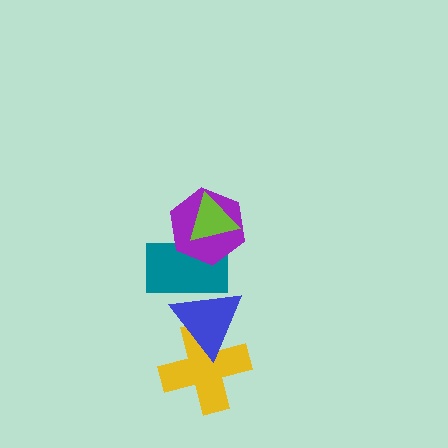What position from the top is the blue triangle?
The blue triangle is 4th from the top.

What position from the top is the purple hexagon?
The purple hexagon is 2nd from the top.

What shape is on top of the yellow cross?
The blue triangle is on top of the yellow cross.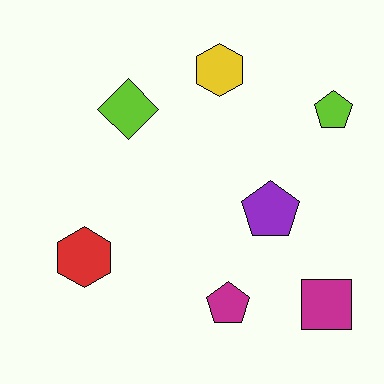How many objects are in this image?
There are 7 objects.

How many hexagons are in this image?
There are 2 hexagons.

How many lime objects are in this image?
There are 2 lime objects.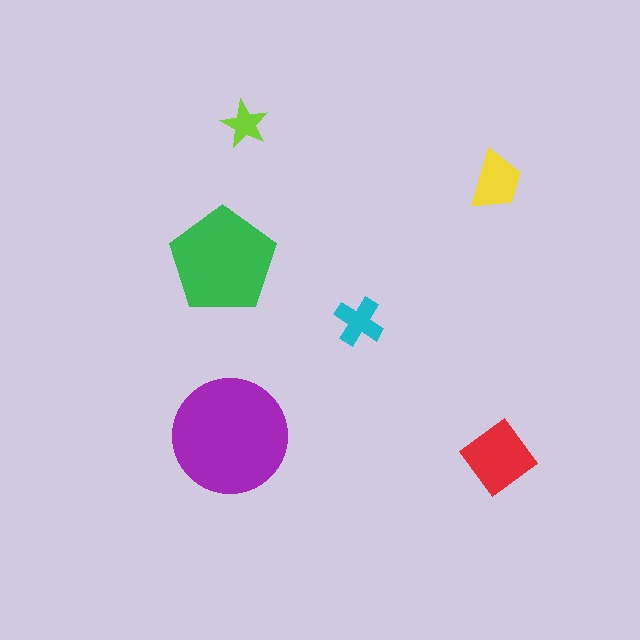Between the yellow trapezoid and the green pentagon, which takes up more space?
The green pentagon.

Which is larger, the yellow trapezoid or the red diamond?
The red diamond.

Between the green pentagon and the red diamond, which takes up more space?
The green pentagon.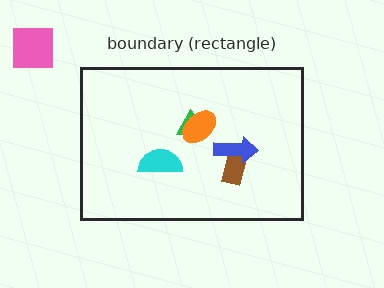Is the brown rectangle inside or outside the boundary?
Inside.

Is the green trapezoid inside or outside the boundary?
Inside.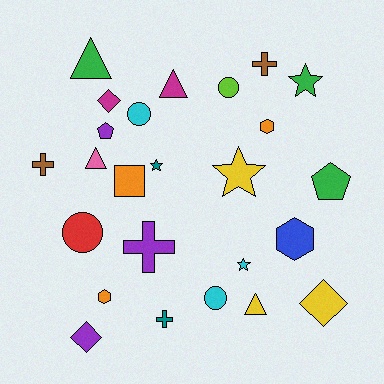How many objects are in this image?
There are 25 objects.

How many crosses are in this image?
There are 4 crosses.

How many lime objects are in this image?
There is 1 lime object.